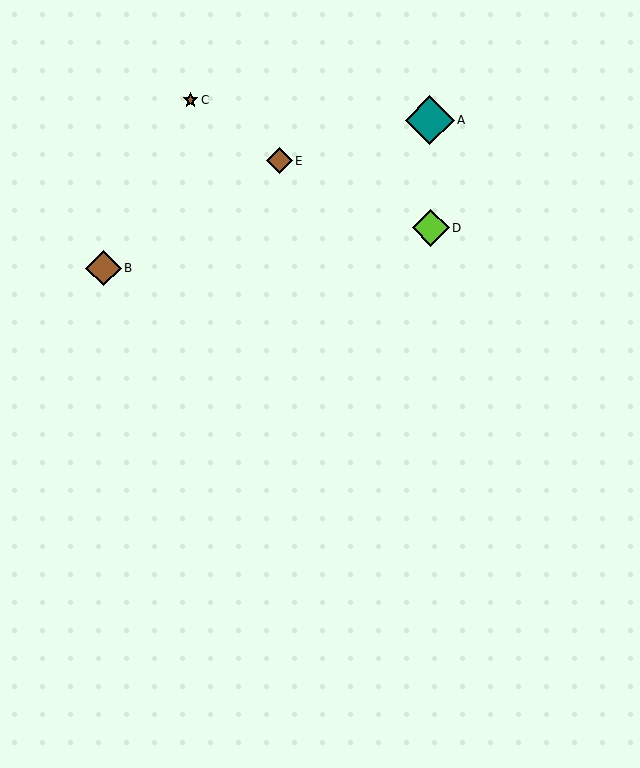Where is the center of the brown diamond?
The center of the brown diamond is at (104, 268).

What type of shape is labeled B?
Shape B is a brown diamond.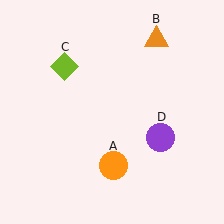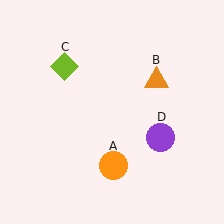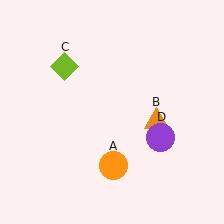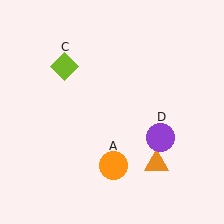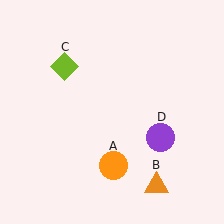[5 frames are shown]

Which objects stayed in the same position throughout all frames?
Orange circle (object A) and lime diamond (object C) and purple circle (object D) remained stationary.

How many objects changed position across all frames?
1 object changed position: orange triangle (object B).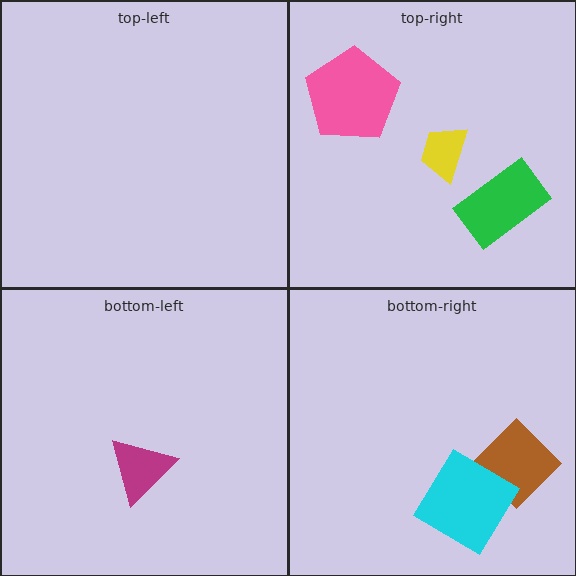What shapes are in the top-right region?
The yellow trapezoid, the green rectangle, the pink pentagon.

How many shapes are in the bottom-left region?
1.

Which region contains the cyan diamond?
The bottom-right region.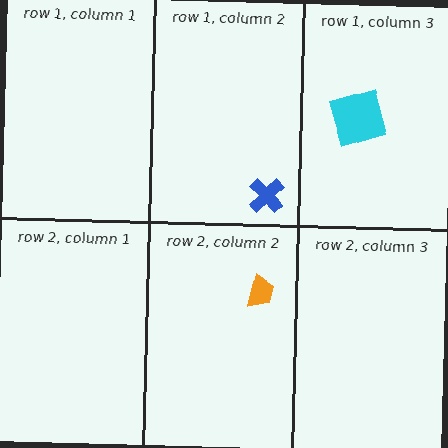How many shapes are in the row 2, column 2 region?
1.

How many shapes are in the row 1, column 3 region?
1.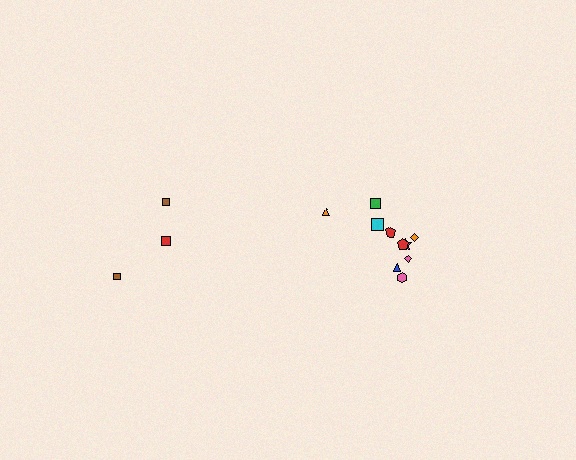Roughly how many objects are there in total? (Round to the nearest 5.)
Roughly 15 objects in total.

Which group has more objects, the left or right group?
The right group.